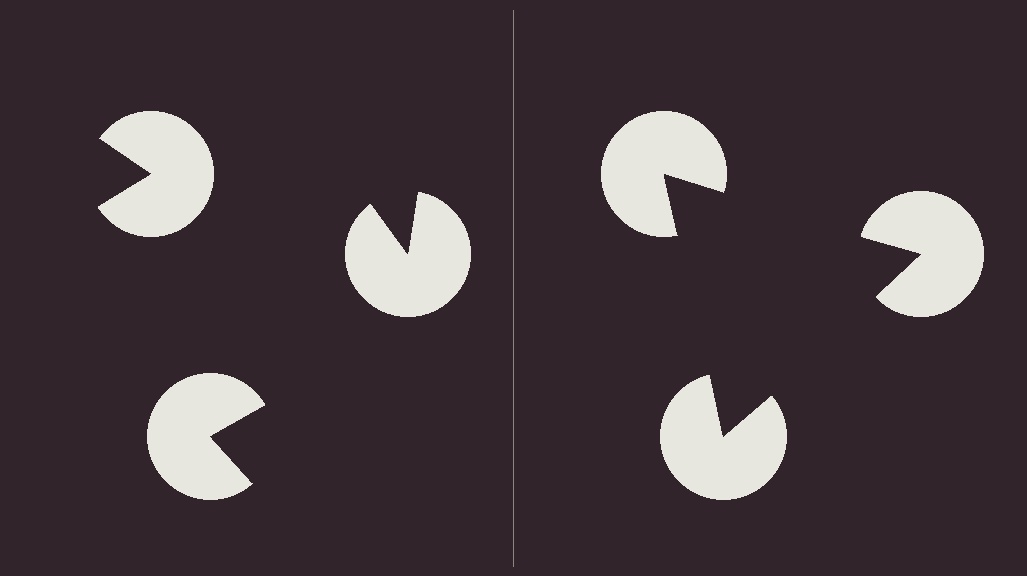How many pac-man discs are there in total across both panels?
6 — 3 on each side.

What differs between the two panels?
The pac-man discs are positioned identically on both sides; only the wedge orientations differ. On the right they align to a triangle; on the left they are misaligned.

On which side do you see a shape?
An illusory triangle appears on the right side. On the left side the wedge cuts are rotated, so no coherent shape forms.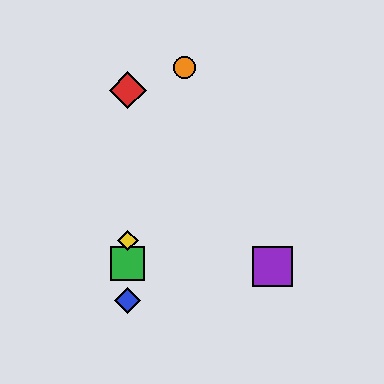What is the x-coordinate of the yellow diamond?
The yellow diamond is at x≈128.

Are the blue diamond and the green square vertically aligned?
Yes, both are at x≈128.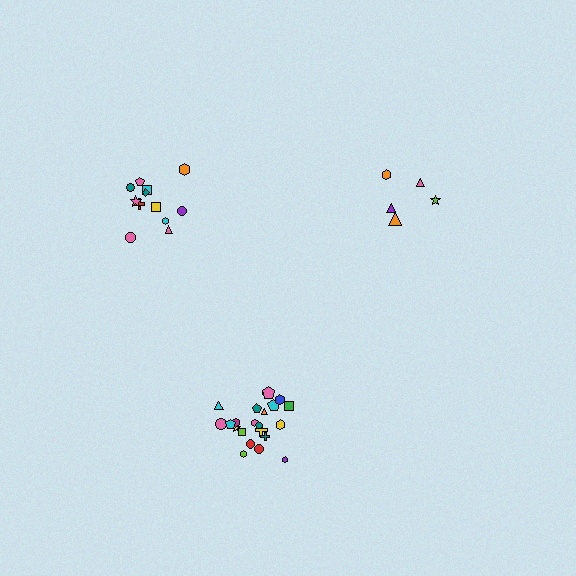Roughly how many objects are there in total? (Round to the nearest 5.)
Roughly 40 objects in total.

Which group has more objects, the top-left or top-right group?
The top-left group.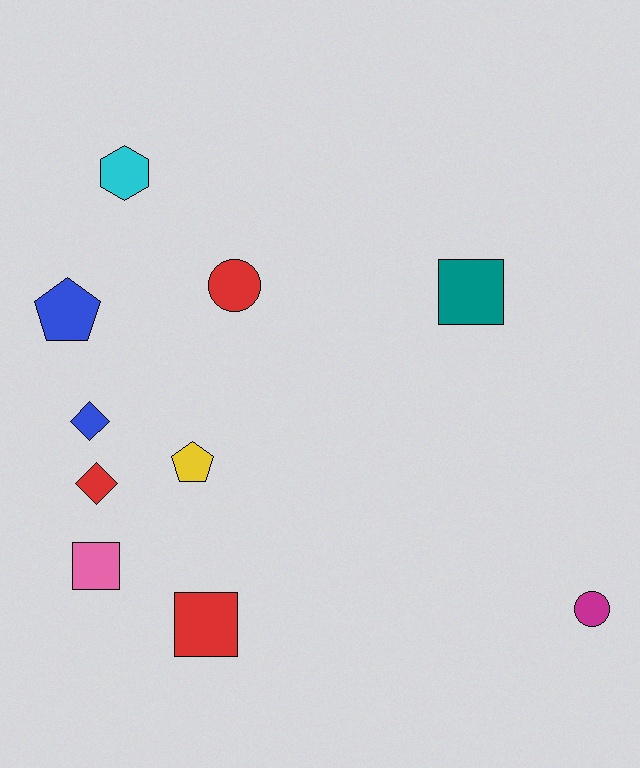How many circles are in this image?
There are 2 circles.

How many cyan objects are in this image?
There is 1 cyan object.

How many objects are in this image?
There are 10 objects.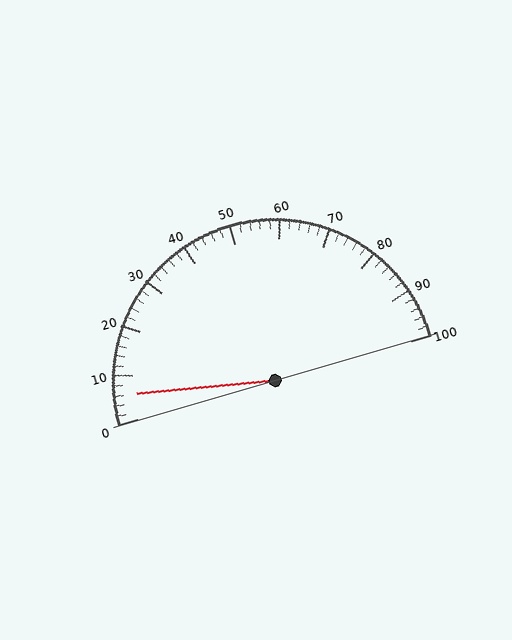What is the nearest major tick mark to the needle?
The nearest major tick mark is 10.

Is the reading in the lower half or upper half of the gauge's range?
The reading is in the lower half of the range (0 to 100).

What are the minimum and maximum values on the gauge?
The gauge ranges from 0 to 100.